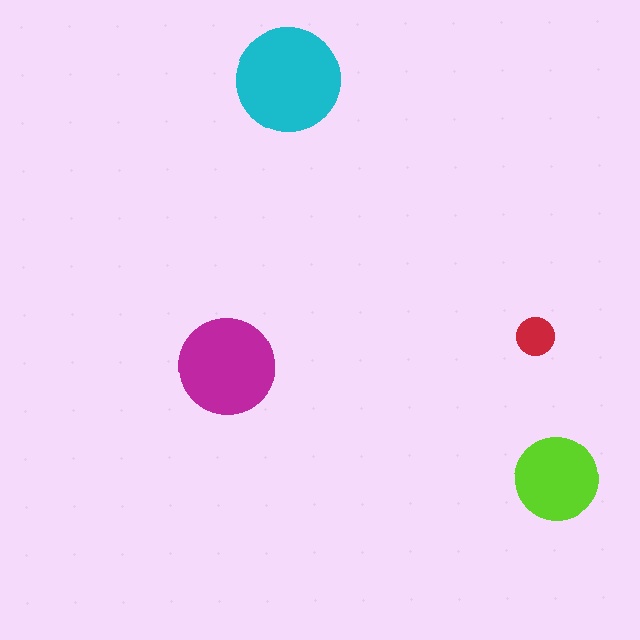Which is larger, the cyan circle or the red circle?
The cyan one.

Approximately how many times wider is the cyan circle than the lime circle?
About 1.5 times wider.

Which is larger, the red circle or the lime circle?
The lime one.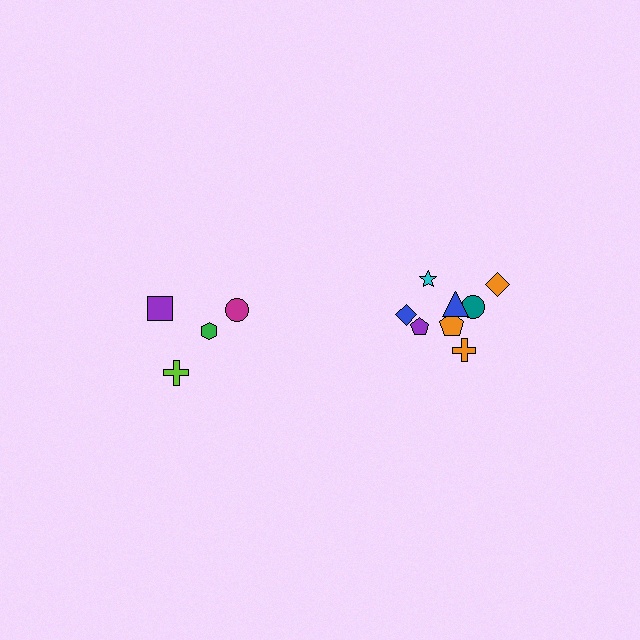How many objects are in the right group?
There are 8 objects.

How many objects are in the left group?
There are 4 objects.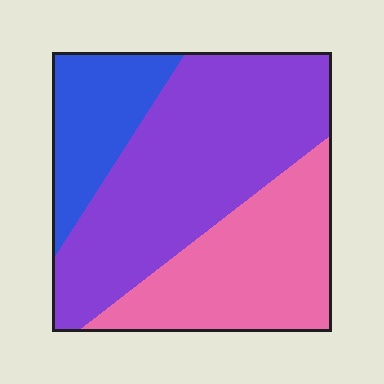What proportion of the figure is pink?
Pink takes up about one third (1/3) of the figure.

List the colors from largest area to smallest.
From largest to smallest: purple, pink, blue.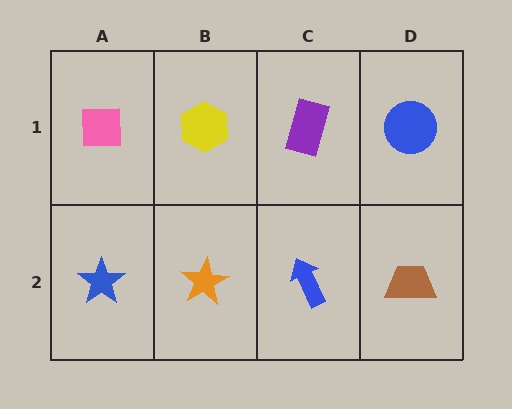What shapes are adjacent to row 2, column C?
A purple rectangle (row 1, column C), an orange star (row 2, column B), a brown trapezoid (row 2, column D).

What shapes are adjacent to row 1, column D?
A brown trapezoid (row 2, column D), a purple rectangle (row 1, column C).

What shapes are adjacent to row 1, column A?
A blue star (row 2, column A), a yellow hexagon (row 1, column B).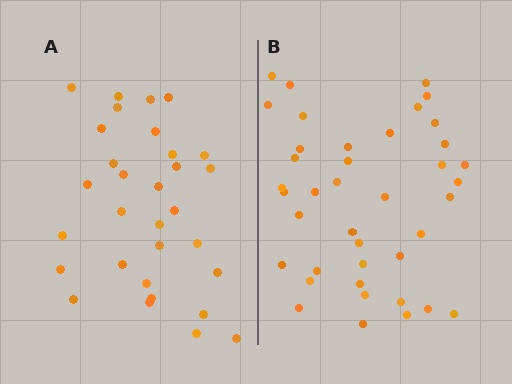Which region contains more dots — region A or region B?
Region B (the right region) has more dots.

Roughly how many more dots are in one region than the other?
Region B has roughly 8 or so more dots than region A.